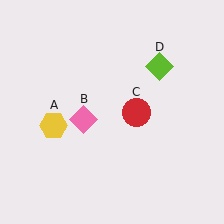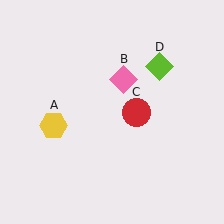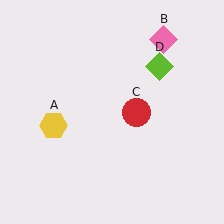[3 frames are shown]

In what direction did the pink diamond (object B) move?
The pink diamond (object B) moved up and to the right.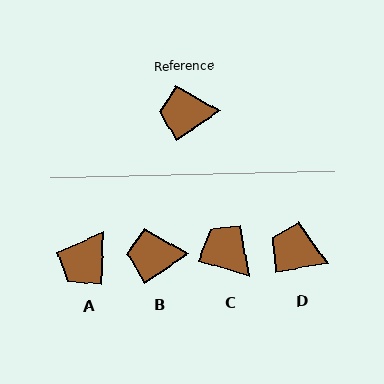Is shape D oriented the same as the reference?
No, it is off by about 25 degrees.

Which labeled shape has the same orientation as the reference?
B.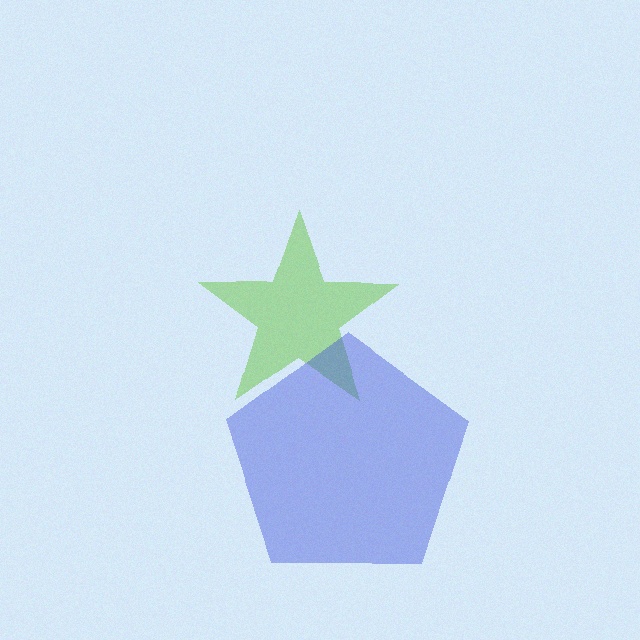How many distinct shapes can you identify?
There are 2 distinct shapes: a lime star, a blue pentagon.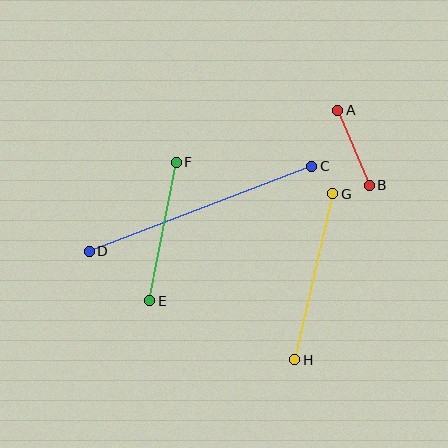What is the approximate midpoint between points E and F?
The midpoint is at approximately (163, 231) pixels.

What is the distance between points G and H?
The distance is approximately 170 pixels.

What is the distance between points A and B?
The distance is approximately 81 pixels.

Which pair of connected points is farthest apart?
Points C and D are farthest apart.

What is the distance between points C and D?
The distance is approximately 238 pixels.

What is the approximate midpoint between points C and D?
The midpoint is at approximately (200, 209) pixels.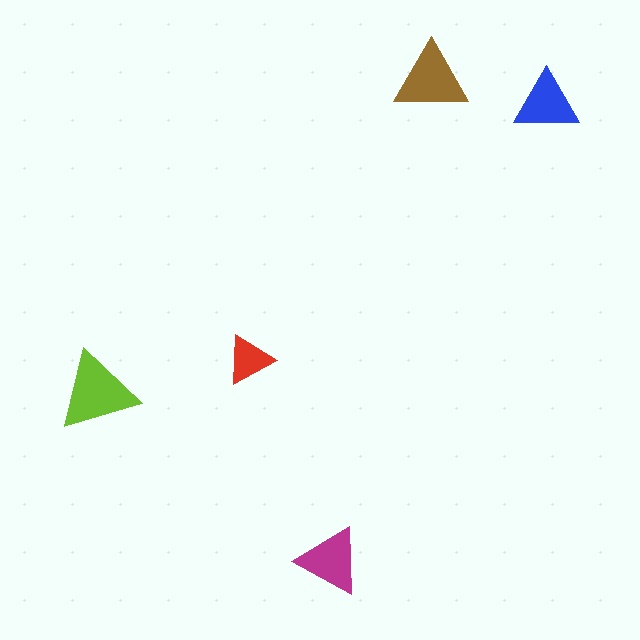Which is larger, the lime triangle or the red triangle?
The lime one.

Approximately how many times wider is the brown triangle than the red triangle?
About 1.5 times wider.